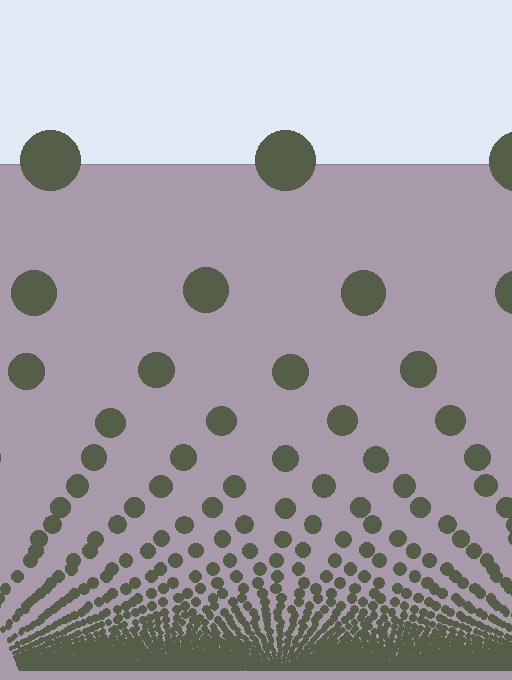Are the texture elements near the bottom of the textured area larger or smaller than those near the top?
Smaller. The gradient is inverted — elements near the bottom are smaller and denser.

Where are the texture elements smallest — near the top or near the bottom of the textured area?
Near the bottom.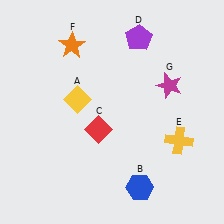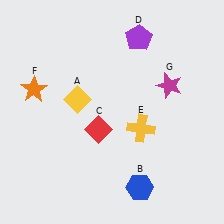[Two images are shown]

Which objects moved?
The objects that moved are: the yellow cross (E), the orange star (F).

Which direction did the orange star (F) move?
The orange star (F) moved down.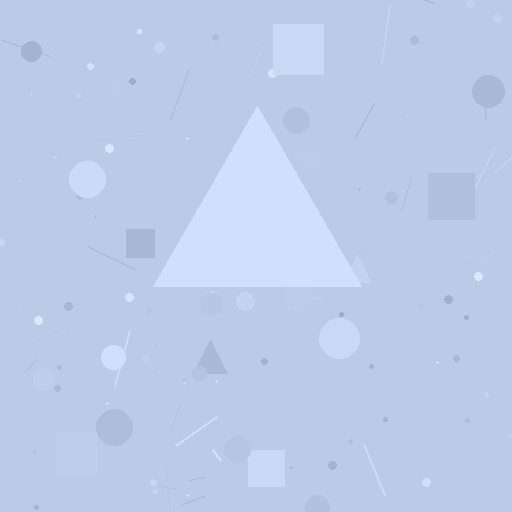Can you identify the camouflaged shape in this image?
The camouflaged shape is a triangle.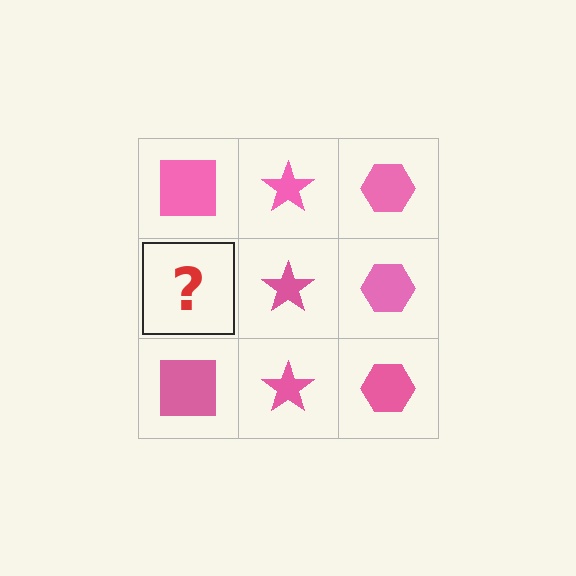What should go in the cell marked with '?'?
The missing cell should contain a pink square.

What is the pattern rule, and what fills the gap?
The rule is that each column has a consistent shape. The gap should be filled with a pink square.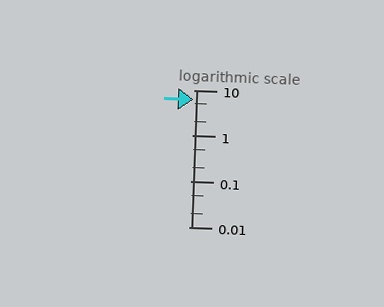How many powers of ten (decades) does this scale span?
The scale spans 3 decades, from 0.01 to 10.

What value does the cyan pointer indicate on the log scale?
The pointer indicates approximately 6.2.